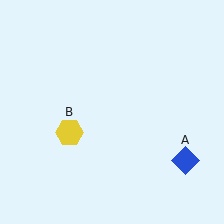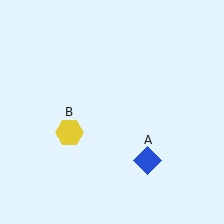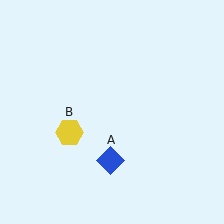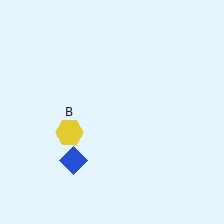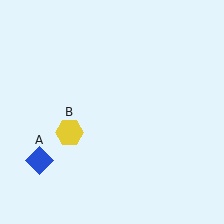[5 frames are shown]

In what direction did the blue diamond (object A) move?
The blue diamond (object A) moved left.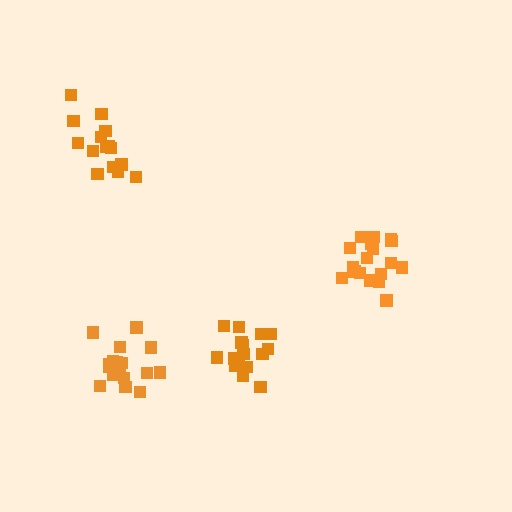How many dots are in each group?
Group 1: 18 dots, Group 2: 16 dots, Group 3: 15 dots, Group 4: 18 dots (67 total).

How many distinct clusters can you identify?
There are 4 distinct clusters.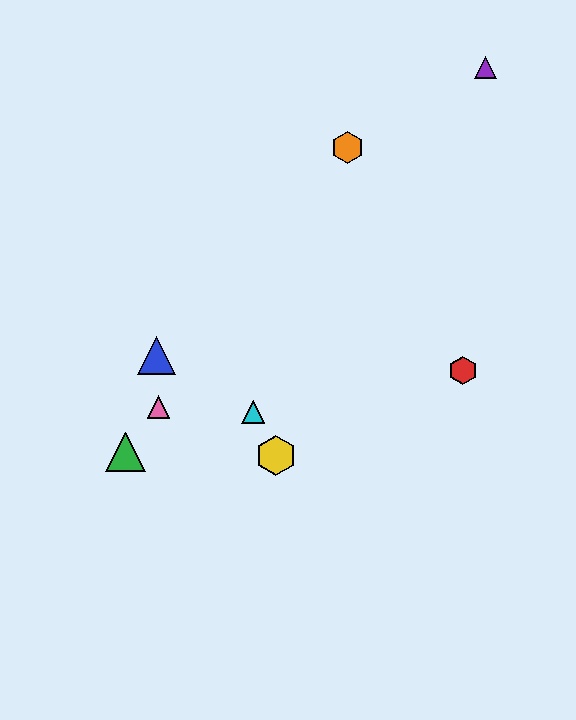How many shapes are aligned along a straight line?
3 shapes (the green triangle, the orange hexagon, the pink triangle) are aligned along a straight line.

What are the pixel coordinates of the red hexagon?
The red hexagon is at (463, 371).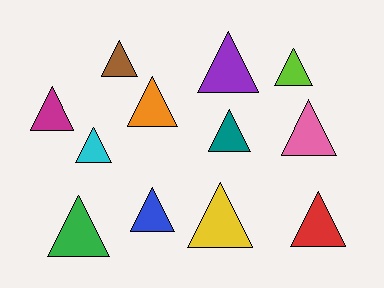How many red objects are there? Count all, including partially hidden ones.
There is 1 red object.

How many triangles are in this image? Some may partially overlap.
There are 12 triangles.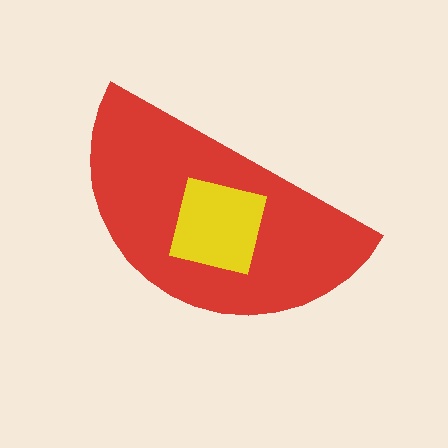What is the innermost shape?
The yellow square.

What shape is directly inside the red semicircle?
The yellow square.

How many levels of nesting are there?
2.